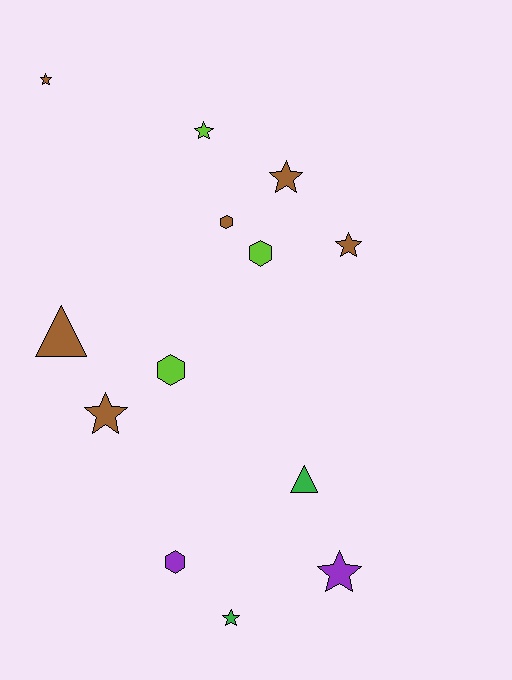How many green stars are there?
There is 1 green star.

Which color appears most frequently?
Brown, with 6 objects.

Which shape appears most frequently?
Star, with 7 objects.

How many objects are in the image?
There are 13 objects.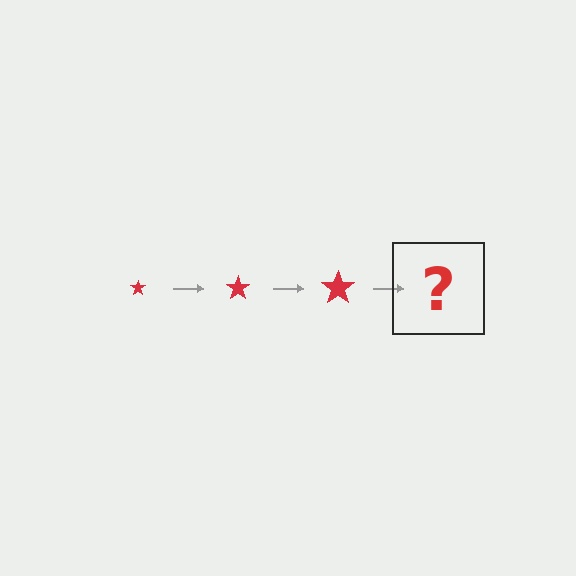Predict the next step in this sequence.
The next step is a red star, larger than the previous one.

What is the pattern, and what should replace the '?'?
The pattern is that the star gets progressively larger each step. The '?' should be a red star, larger than the previous one.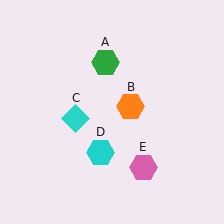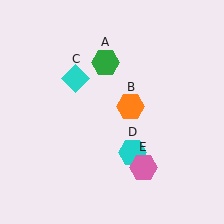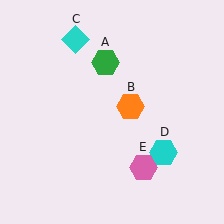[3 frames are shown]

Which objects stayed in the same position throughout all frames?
Green hexagon (object A) and orange hexagon (object B) and pink hexagon (object E) remained stationary.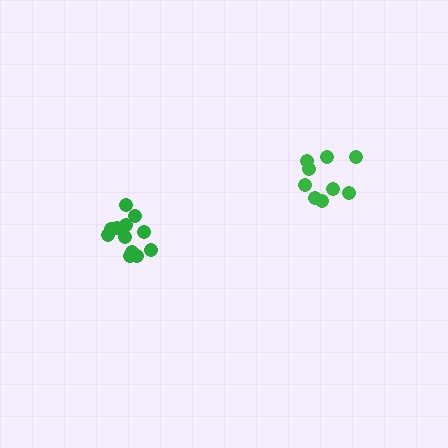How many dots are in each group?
Group 1: 12 dots, Group 2: 9 dots (21 total).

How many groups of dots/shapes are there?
There are 2 groups.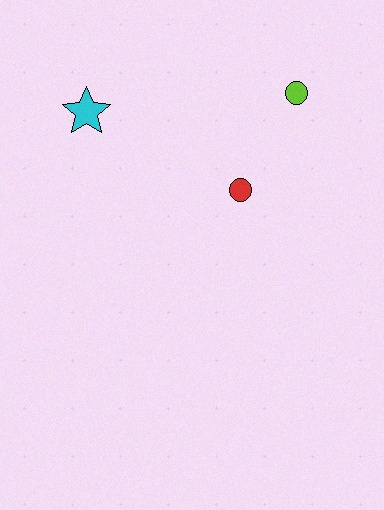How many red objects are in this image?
There is 1 red object.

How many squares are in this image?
There are no squares.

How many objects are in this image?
There are 3 objects.